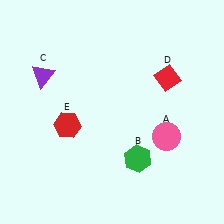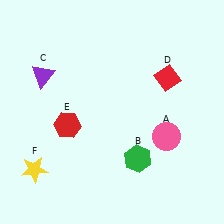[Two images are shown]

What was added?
A yellow star (F) was added in Image 2.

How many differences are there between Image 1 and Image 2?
There is 1 difference between the two images.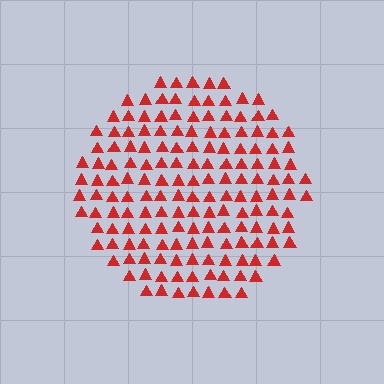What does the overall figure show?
The overall figure shows a circle.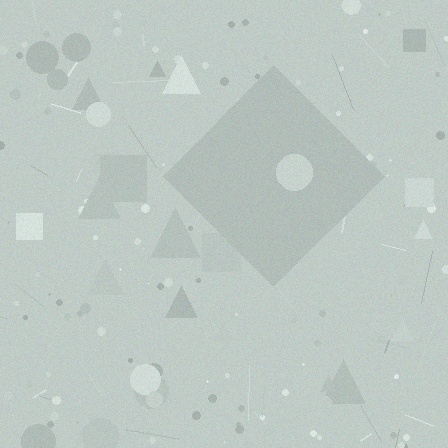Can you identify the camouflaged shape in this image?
The camouflaged shape is a diamond.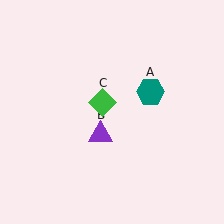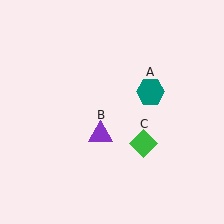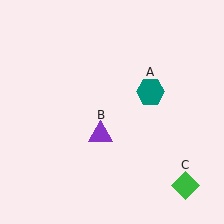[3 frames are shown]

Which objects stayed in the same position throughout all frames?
Teal hexagon (object A) and purple triangle (object B) remained stationary.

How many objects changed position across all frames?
1 object changed position: green diamond (object C).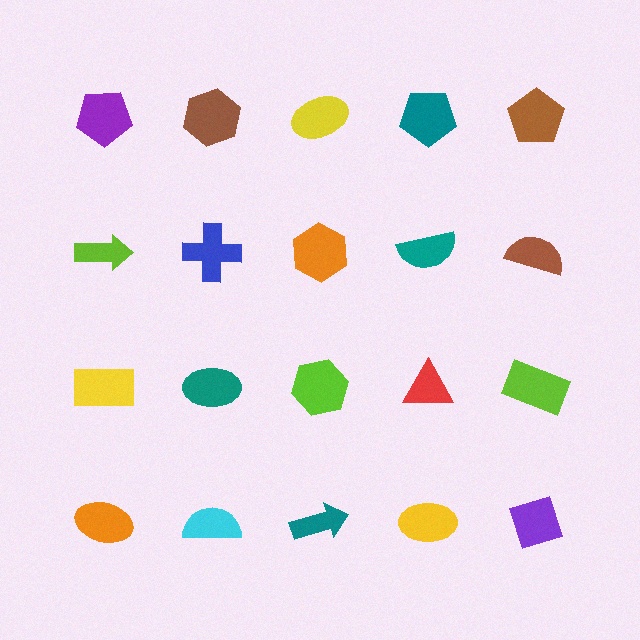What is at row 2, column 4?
A teal semicircle.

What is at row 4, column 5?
A purple diamond.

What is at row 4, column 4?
A yellow ellipse.